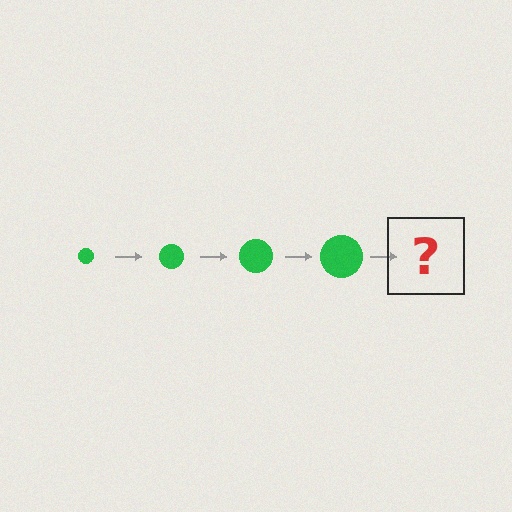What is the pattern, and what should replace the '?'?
The pattern is that the circle gets progressively larger each step. The '?' should be a green circle, larger than the previous one.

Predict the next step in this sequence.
The next step is a green circle, larger than the previous one.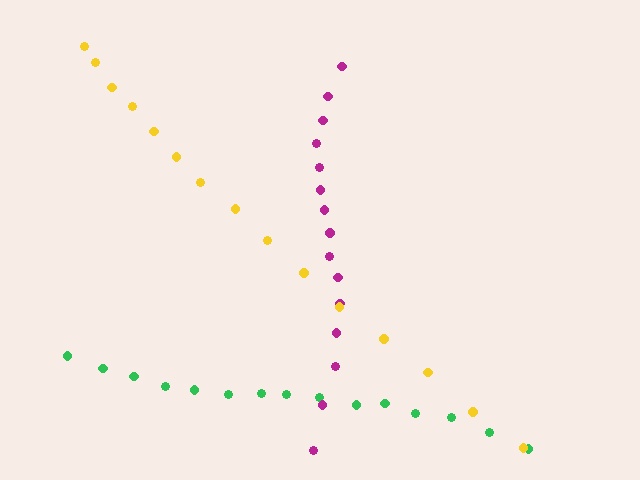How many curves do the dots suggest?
There are 3 distinct paths.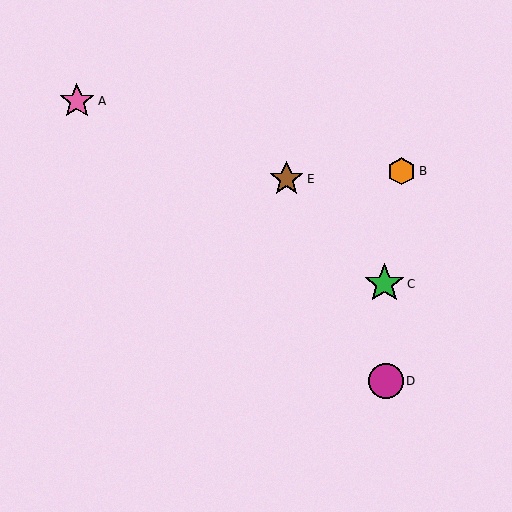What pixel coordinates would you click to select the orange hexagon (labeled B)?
Click at (402, 171) to select the orange hexagon B.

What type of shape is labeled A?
Shape A is a pink star.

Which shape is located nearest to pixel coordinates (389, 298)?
The green star (labeled C) at (384, 284) is nearest to that location.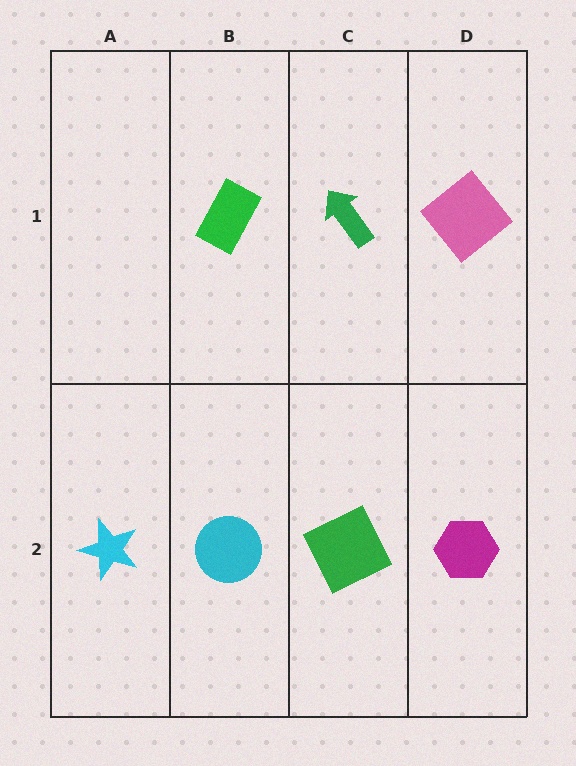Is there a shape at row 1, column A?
No, that cell is empty.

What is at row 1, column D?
A pink diamond.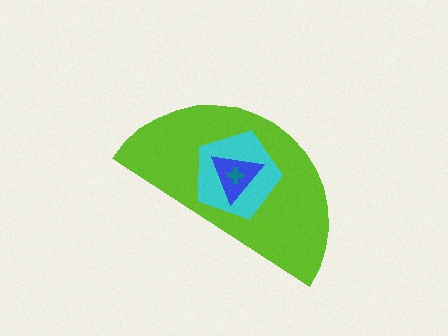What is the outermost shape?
The lime semicircle.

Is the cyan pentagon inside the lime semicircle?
Yes.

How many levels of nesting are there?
4.